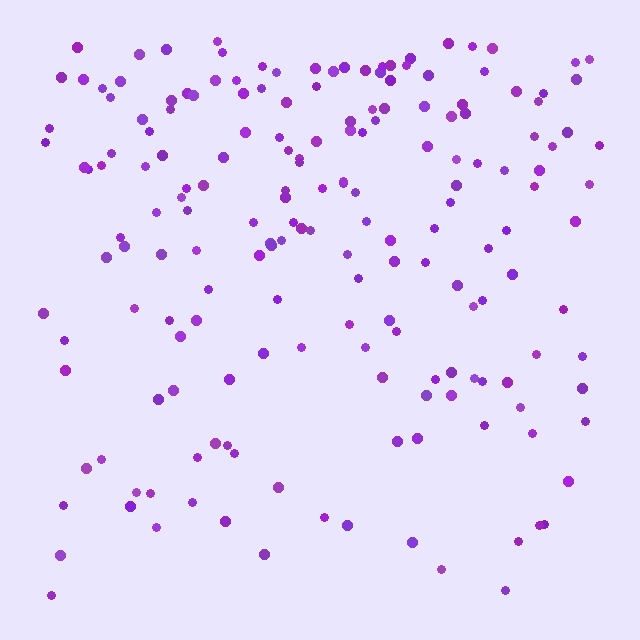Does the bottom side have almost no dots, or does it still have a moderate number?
Still a moderate number, just noticeably fewer than the top.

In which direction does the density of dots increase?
From bottom to top, with the top side densest.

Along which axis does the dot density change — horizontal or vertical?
Vertical.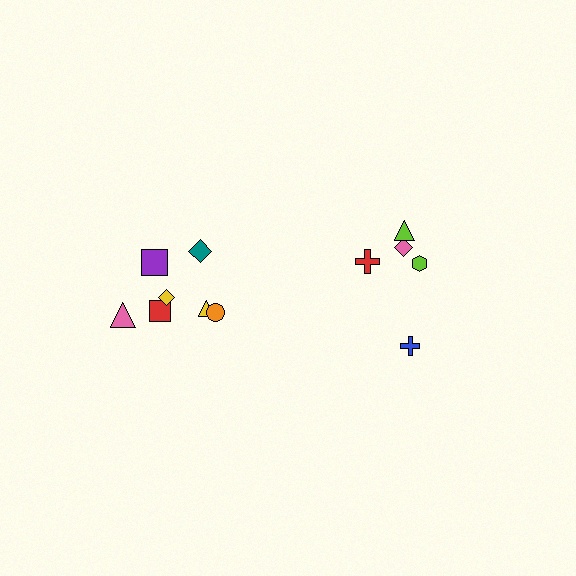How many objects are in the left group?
There are 7 objects.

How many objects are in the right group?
There are 5 objects.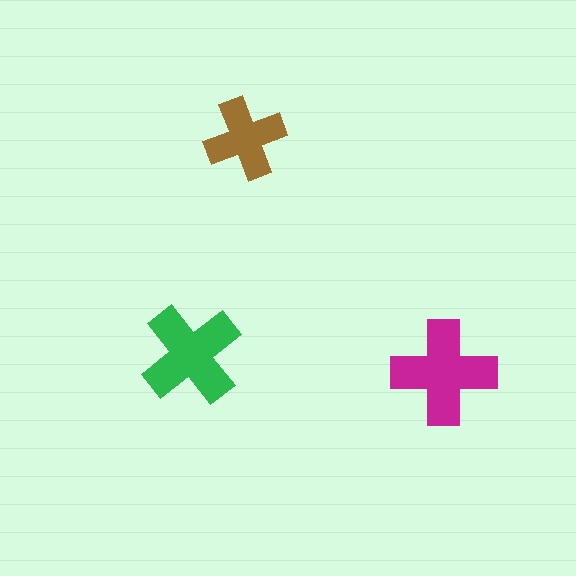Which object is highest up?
The brown cross is topmost.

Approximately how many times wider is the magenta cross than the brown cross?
About 1.5 times wider.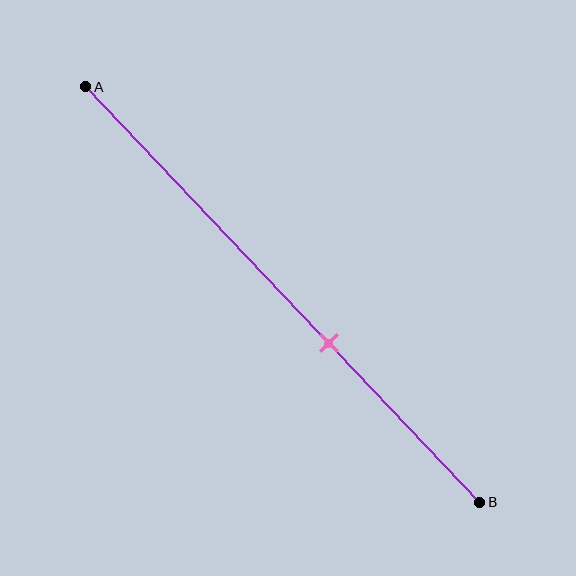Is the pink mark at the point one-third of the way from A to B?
No, the mark is at about 60% from A, not at the 33% one-third point.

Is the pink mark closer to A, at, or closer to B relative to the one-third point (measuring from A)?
The pink mark is closer to point B than the one-third point of segment AB.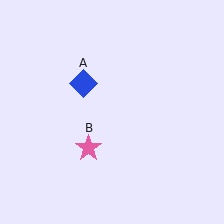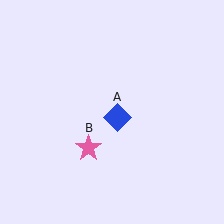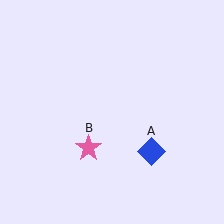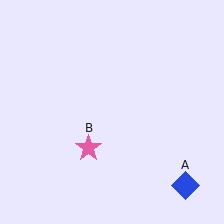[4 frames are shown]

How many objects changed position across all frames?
1 object changed position: blue diamond (object A).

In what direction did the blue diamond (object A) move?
The blue diamond (object A) moved down and to the right.